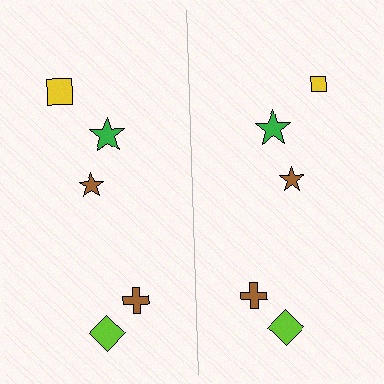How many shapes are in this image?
There are 10 shapes in this image.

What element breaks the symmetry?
The yellow square on the right side has a different size than its mirror counterpart.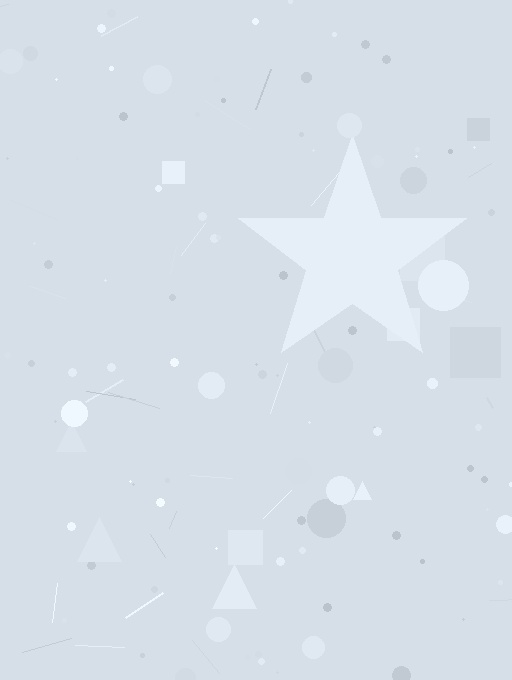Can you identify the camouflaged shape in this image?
The camouflaged shape is a star.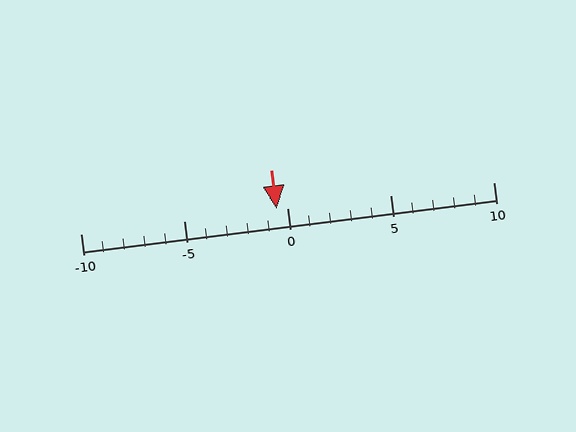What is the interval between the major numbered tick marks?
The major tick marks are spaced 5 units apart.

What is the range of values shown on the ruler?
The ruler shows values from -10 to 10.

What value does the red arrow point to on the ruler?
The red arrow points to approximately 0.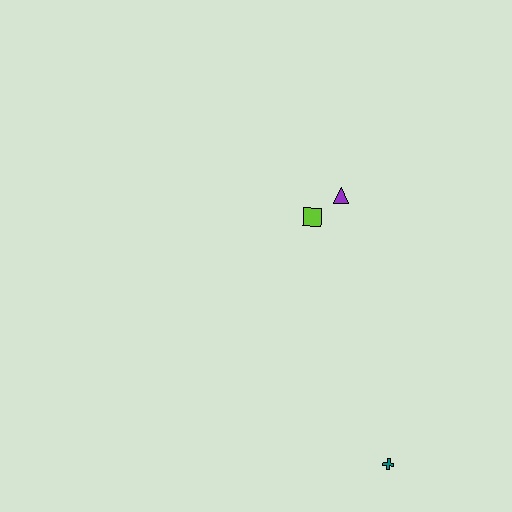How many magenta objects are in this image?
There are no magenta objects.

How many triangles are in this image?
There is 1 triangle.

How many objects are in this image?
There are 3 objects.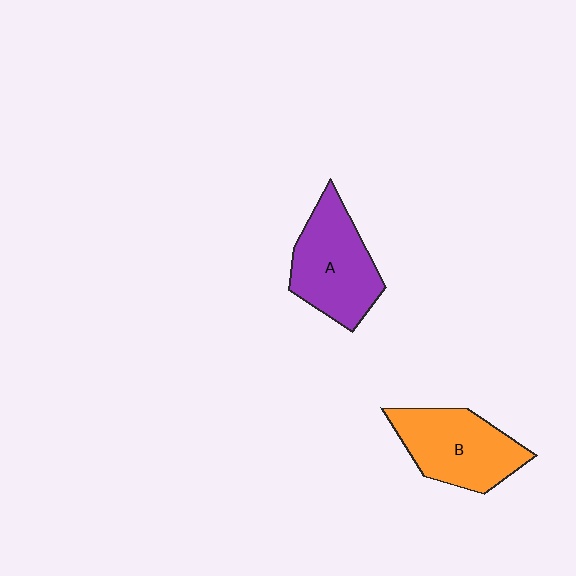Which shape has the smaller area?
Shape B (orange).